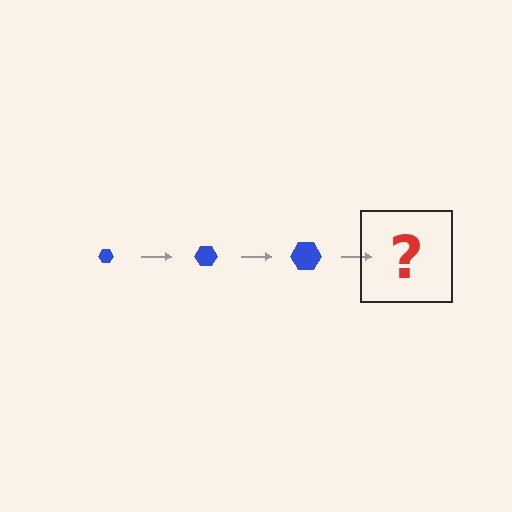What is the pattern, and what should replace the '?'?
The pattern is that the hexagon gets progressively larger each step. The '?' should be a blue hexagon, larger than the previous one.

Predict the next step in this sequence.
The next step is a blue hexagon, larger than the previous one.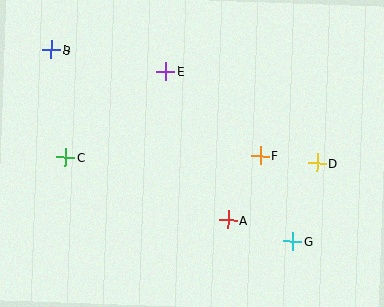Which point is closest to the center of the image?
Point F at (260, 156) is closest to the center.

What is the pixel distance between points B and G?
The distance between B and G is 308 pixels.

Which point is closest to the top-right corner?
Point D is closest to the top-right corner.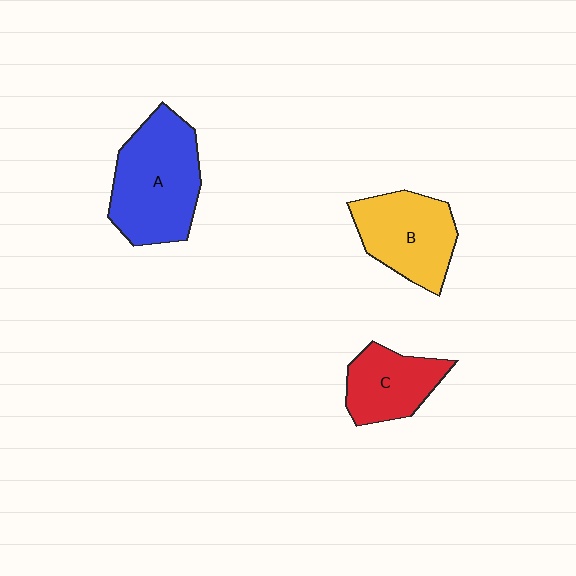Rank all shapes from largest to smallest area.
From largest to smallest: A (blue), B (yellow), C (red).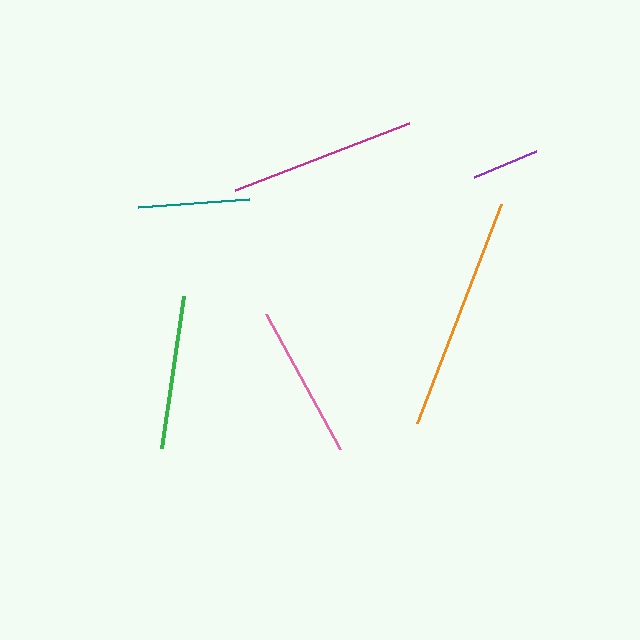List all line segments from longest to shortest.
From longest to shortest: orange, magenta, pink, green, teal, purple.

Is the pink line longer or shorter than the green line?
The pink line is longer than the green line.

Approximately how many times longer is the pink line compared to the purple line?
The pink line is approximately 2.3 times the length of the purple line.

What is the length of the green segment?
The green segment is approximately 154 pixels long.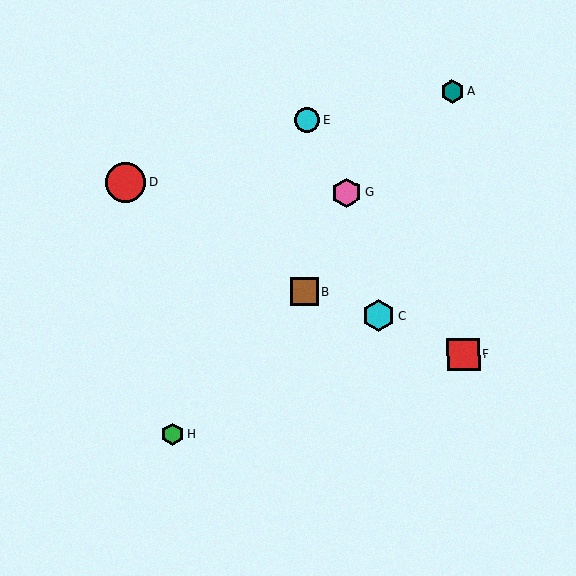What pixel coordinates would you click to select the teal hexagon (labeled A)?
Click at (452, 91) to select the teal hexagon A.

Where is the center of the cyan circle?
The center of the cyan circle is at (307, 120).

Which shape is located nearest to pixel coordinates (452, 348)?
The red square (labeled F) at (464, 354) is nearest to that location.